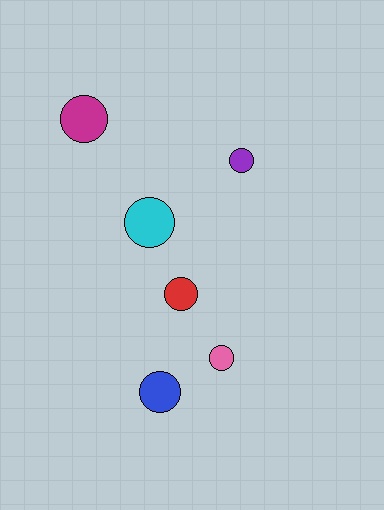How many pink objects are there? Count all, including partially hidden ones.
There is 1 pink object.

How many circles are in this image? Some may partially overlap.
There are 6 circles.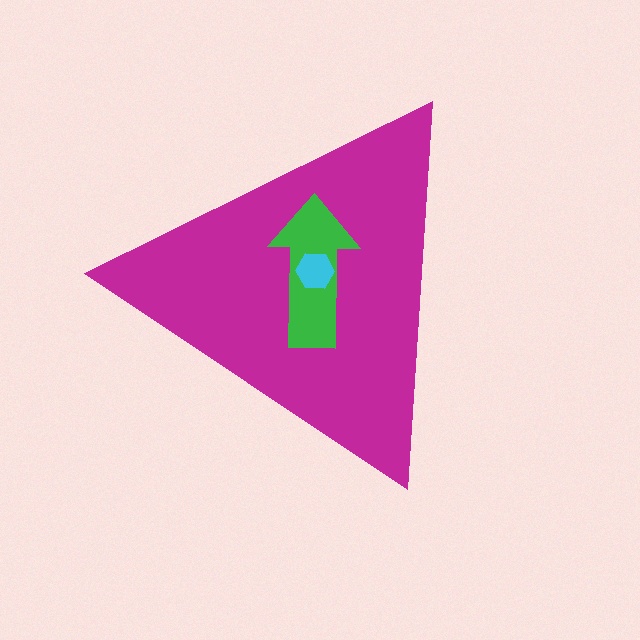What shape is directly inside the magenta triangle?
The green arrow.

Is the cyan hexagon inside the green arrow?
Yes.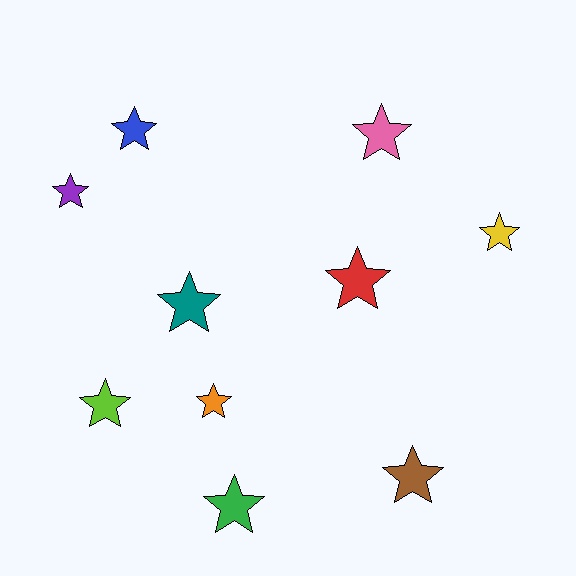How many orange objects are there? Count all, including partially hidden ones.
There is 1 orange object.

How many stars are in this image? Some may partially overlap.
There are 10 stars.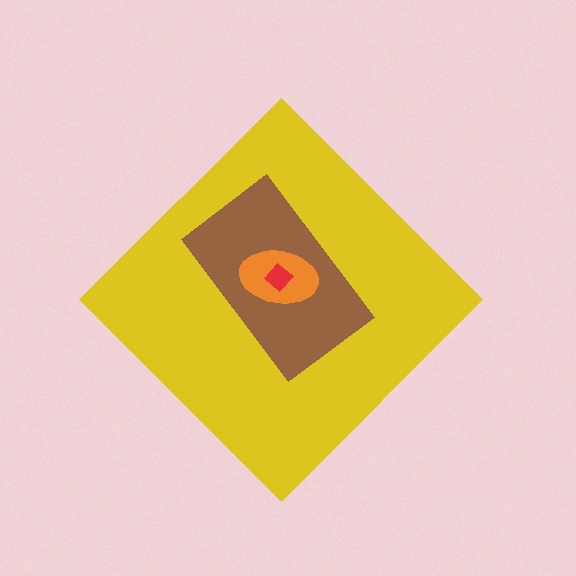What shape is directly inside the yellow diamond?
The brown rectangle.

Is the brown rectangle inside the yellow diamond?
Yes.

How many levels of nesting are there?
4.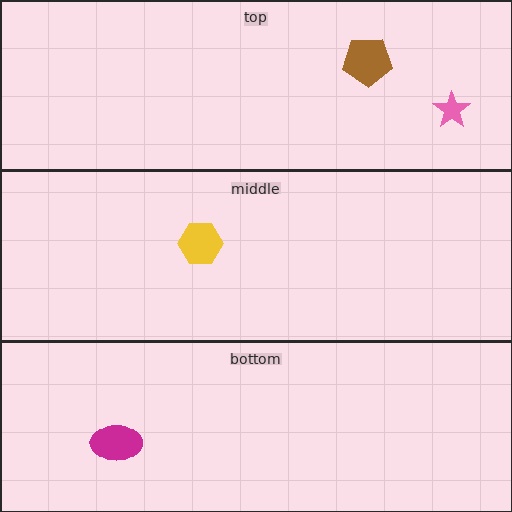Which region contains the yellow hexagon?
The middle region.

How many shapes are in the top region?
2.